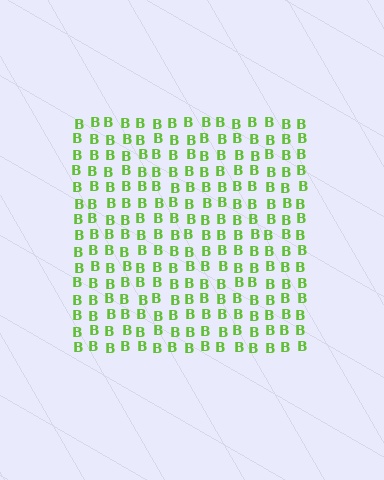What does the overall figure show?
The overall figure shows a square.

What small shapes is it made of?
It is made of small letter B's.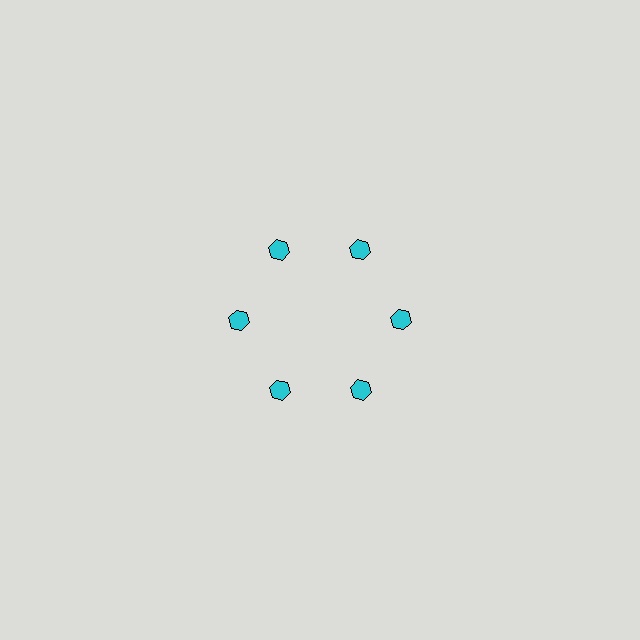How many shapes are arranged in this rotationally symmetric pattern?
There are 6 shapes, arranged in 6 groups of 1.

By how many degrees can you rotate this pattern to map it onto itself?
The pattern maps onto itself every 60 degrees of rotation.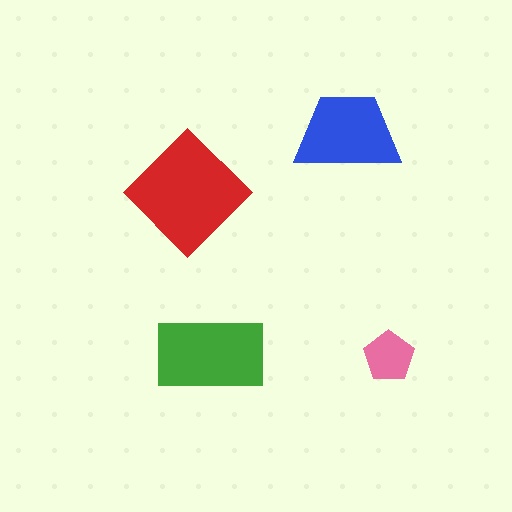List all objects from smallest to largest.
The pink pentagon, the blue trapezoid, the green rectangle, the red diamond.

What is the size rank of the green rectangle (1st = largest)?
2nd.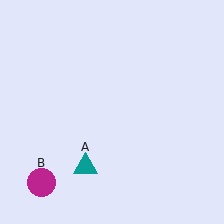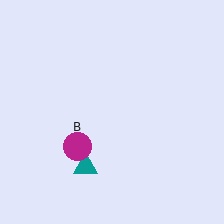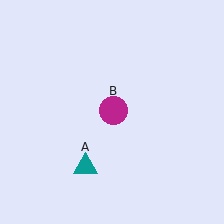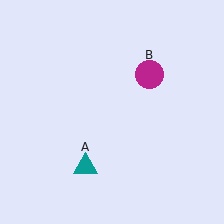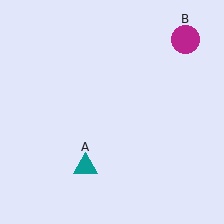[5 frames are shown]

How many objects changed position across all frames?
1 object changed position: magenta circle (object B).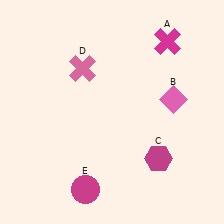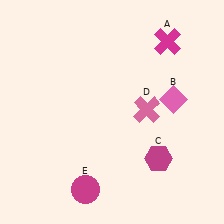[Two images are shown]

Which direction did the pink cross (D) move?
The pink cross (D) moved right.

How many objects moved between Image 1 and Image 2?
1 object moved between the two images.